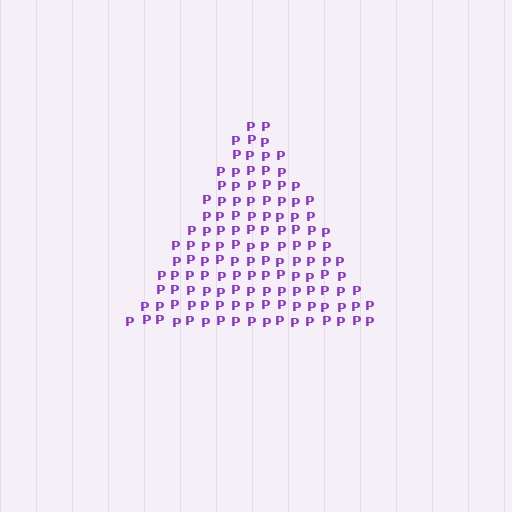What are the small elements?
The small elements are letter P's.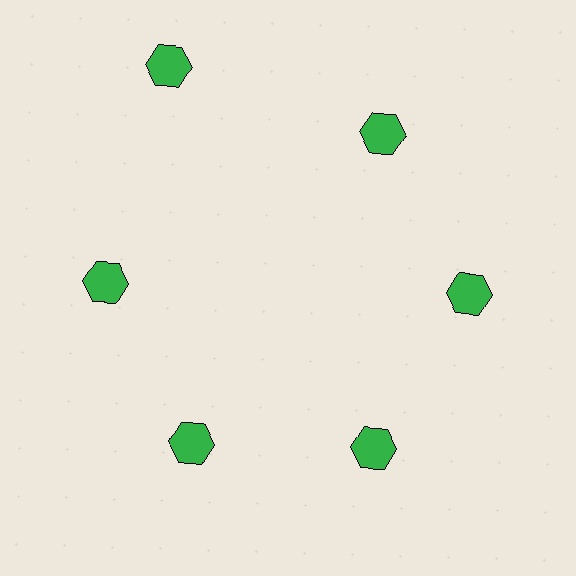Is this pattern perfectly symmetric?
No. The 6 green hexagons are arranged in a ring, but one element near the 11 o'clock position is pushed outward from the center, breaking the 6-fold rotational symmetry.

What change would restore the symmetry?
The symmetry would be restored by moving it inward, back onto the ring so that all 6 hexagons sit at equal angles and equal distance from the center.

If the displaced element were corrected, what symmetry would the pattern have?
It would have 6-fold rotational symmetry — the pattern would map onto itself every 60 degrees.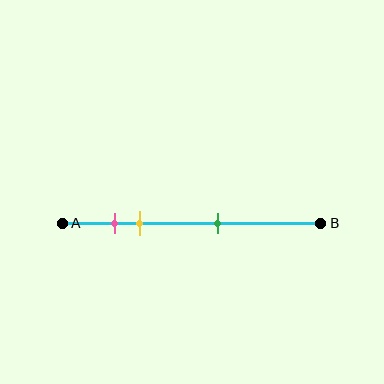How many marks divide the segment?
There are 3 marks dividing the segment.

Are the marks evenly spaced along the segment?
No, the marks are not evenly spaced.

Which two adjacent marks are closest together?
The pink and yellow marks are the closest adjacent pair.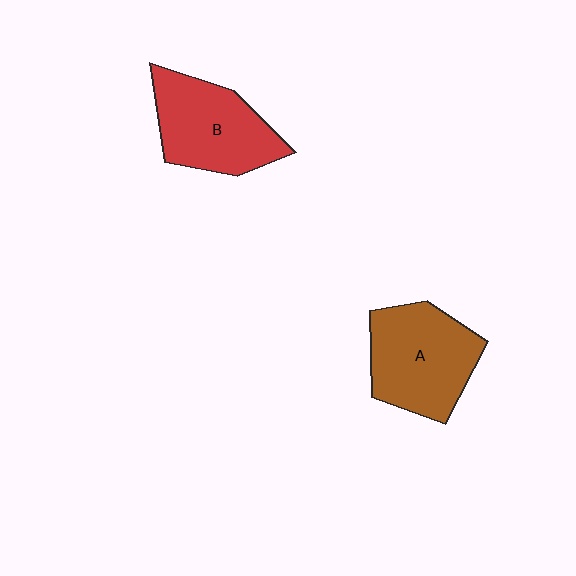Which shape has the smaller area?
Shape B (red).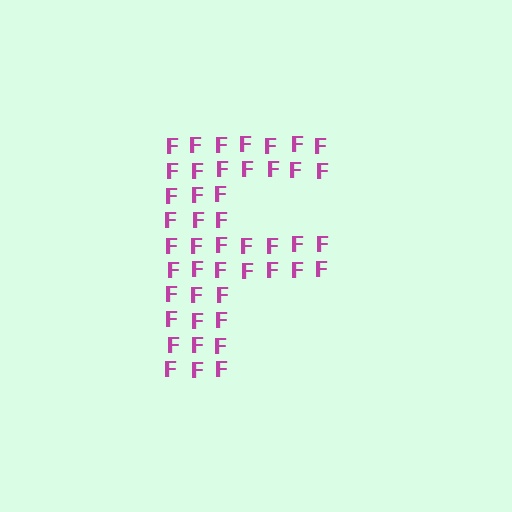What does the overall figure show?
The overall figure shows the letter F.